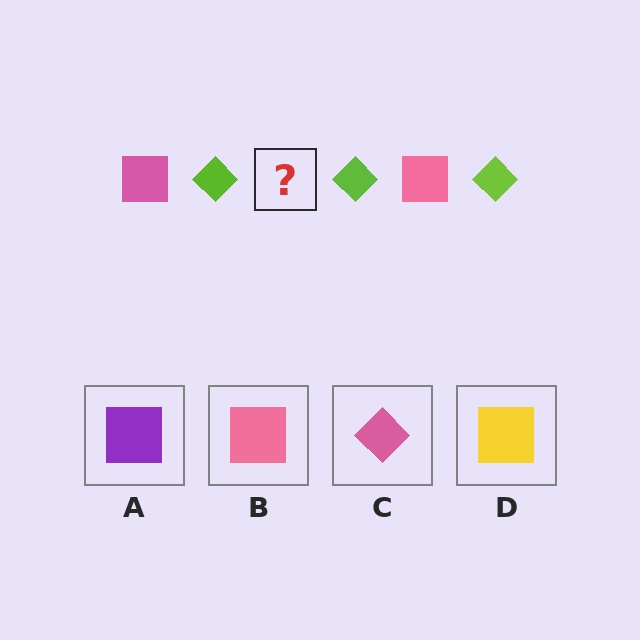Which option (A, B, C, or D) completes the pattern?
B.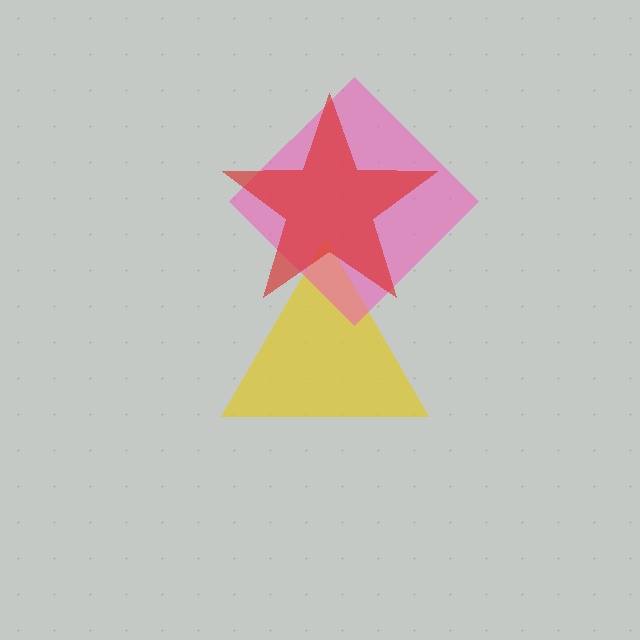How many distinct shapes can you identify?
There are 3 distinct shapes: a yellow triangle, a pink diamond, a red star.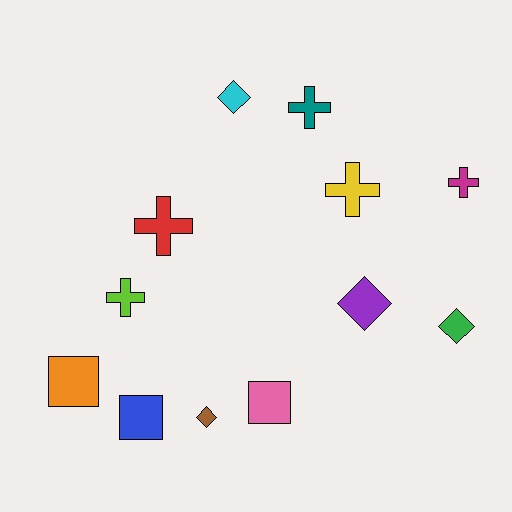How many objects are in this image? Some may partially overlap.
There are 12 objects.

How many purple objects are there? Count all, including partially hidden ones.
There is 1 purple object.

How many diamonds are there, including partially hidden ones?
There are 4 diamonds.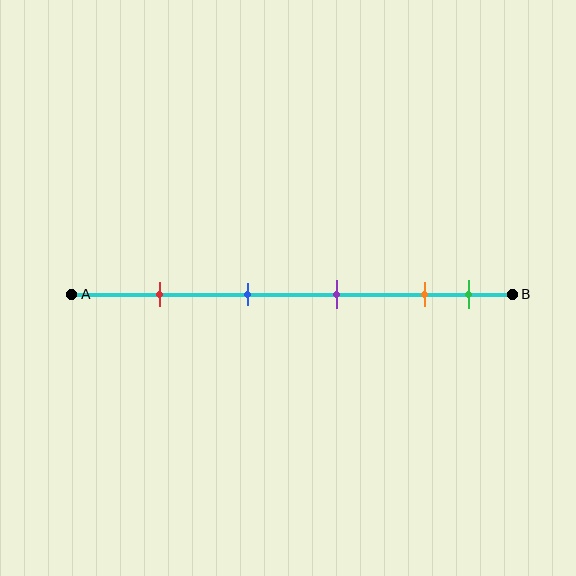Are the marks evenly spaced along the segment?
No, the marks are not evenly spaced.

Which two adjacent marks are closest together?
The orange and green marks are the closest adjacent pair.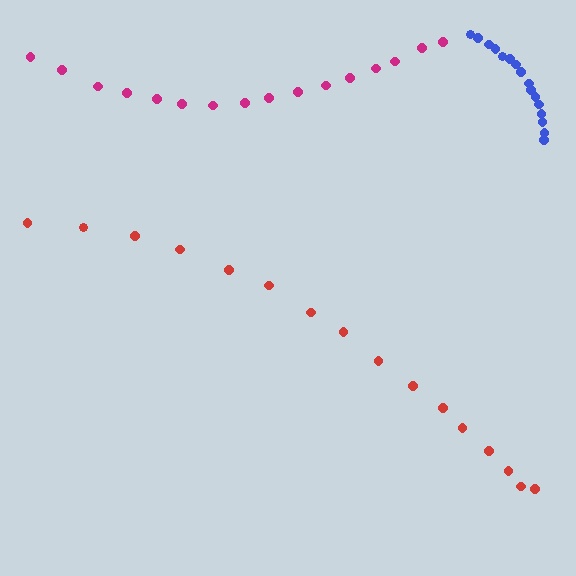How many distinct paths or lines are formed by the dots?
There are 3 distinct paths.